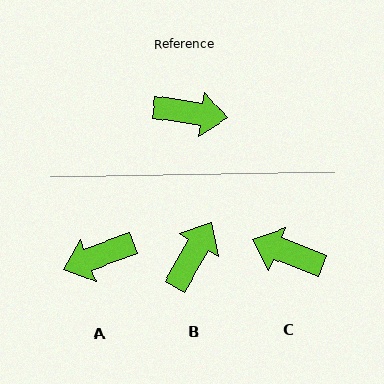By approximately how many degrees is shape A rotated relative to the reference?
Approximately 151 degrees clockwise.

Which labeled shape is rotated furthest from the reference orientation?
C, about 168 degrees away.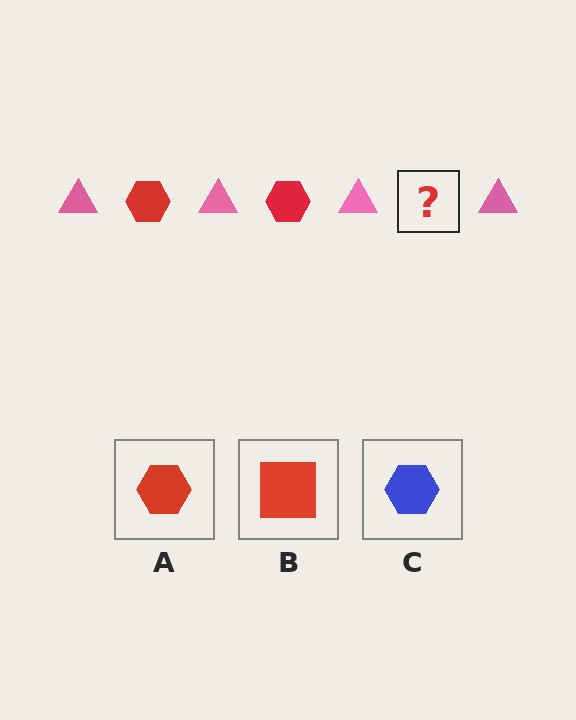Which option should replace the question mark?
Option A.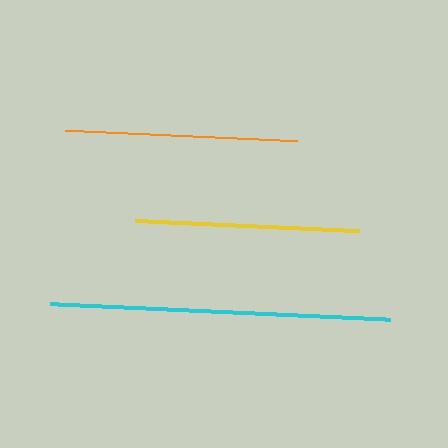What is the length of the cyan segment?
The cyan segment is approximately 339 pixels long.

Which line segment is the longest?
The cyan line is the longest at approximately 339 pixels.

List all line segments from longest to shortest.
From longest to shortest: cyan, orange, yellow.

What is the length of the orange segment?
The orange segment is approximately 232 pixels long.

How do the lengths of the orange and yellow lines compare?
The orange and yellow lines are approximately the same length.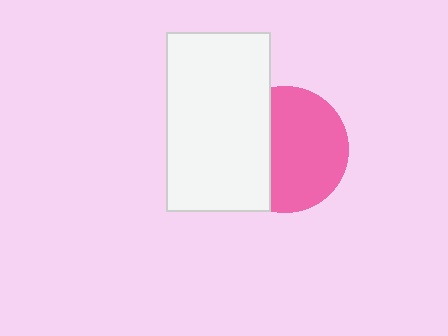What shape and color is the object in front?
The object in front is a white rectangle.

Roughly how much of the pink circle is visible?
About half of it is visible (roughly 63%).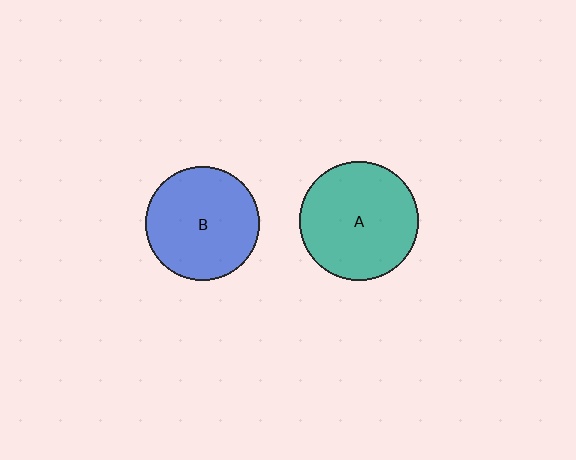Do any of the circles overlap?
No, none of the circles overlap.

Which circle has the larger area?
Circle A (teal).